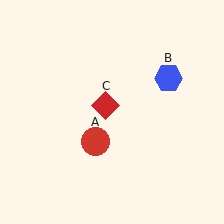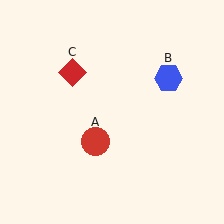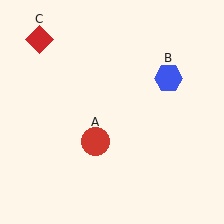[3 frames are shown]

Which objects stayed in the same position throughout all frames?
Red circle (object A) and blue hexagon (object B) remained stationary.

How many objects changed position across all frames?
1 object changed position: red diamond (object C).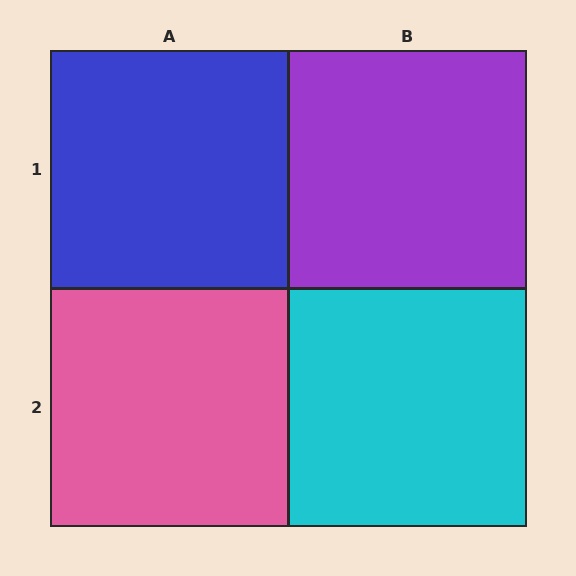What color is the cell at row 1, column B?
Purple.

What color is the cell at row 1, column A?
Blue.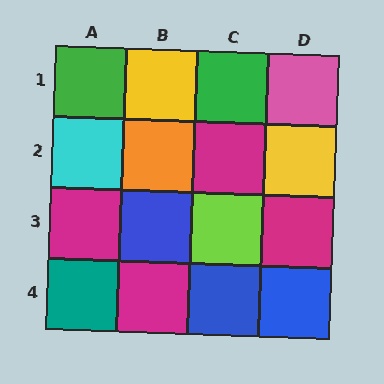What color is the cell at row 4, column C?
Blue.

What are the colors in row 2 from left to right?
Cyan, orange, magenta, yellow.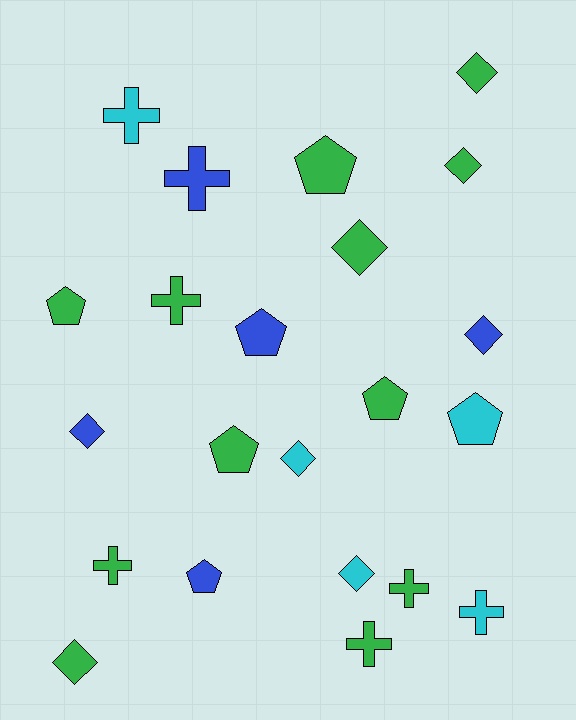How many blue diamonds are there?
There are 2 blue diamonds.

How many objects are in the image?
There are 22 objects.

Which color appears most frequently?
Green, with 12 objects.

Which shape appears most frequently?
Diamond, with 8 objects.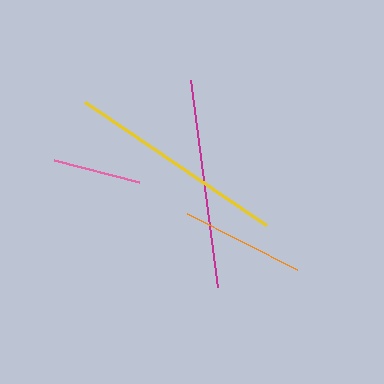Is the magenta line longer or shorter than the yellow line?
The yellow line is longer than the magenta line.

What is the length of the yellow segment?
The yellow segment is approximately 219 pixels long.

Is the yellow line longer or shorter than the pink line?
The yellow line is longer than the pink line.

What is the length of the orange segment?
The orange segment is approximately 124 pixels long.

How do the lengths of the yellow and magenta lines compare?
The yellow and magenta lines are approximately the same length.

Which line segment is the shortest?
The pink line is the shortest at approximately 88 pixels.